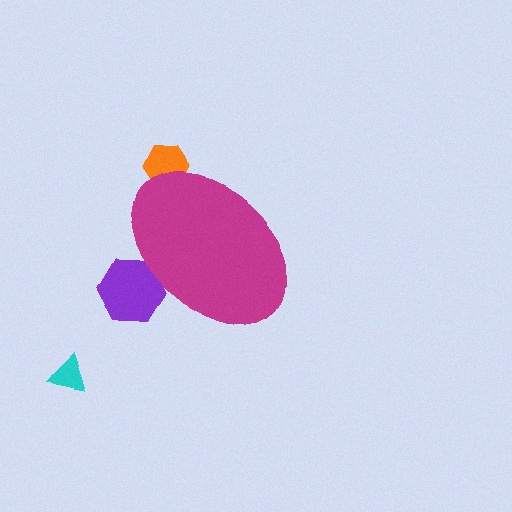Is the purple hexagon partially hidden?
Yes, the purple hexagon is partially hidden behind the magenta ellipse.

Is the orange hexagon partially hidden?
Yes, the orange hexagon is partially hidden behind the magenta ellipse.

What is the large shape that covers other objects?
A magenta ellipse.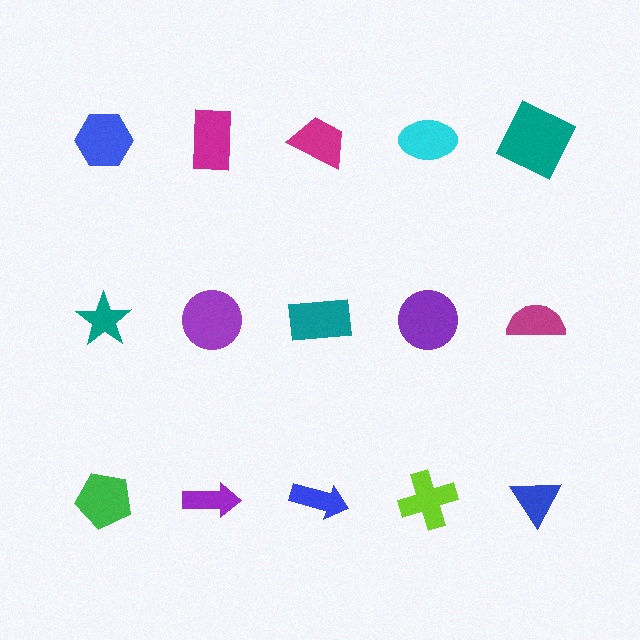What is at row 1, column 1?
A blue hexagon.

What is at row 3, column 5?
A blue triangle.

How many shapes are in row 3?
5 shapes.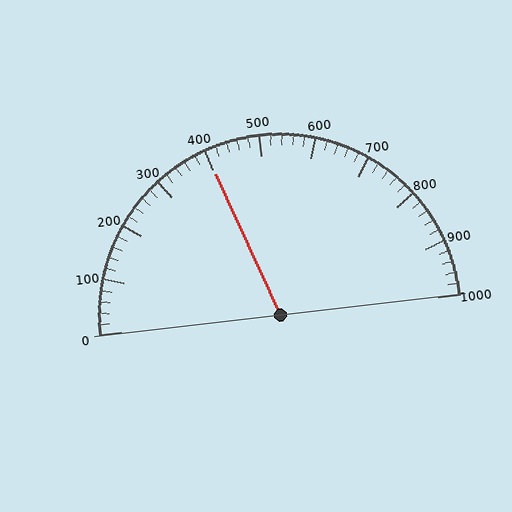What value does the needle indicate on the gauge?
The needle indicates approximately 400.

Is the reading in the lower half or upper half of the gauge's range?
The reading is in the lower half of the range (0 to 1000).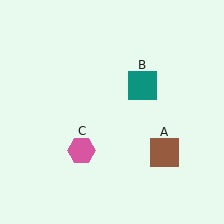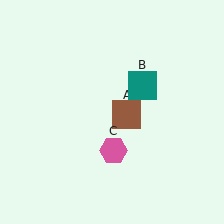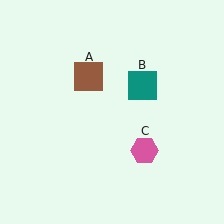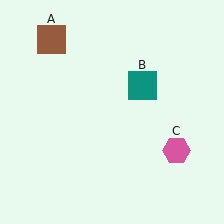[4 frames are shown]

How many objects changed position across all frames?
2 objects changed position: brown square (object A), pink hexagon (object C).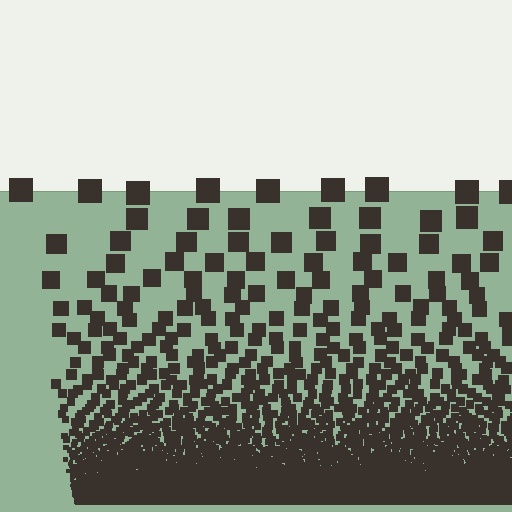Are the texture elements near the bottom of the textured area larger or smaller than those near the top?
Smaller. The gradient is inverted — elements near the bottom are smaller and denser.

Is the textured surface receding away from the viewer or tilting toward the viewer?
The surface appears to tilt toward the viewer. Texture elements get larger and sparser toward the top.